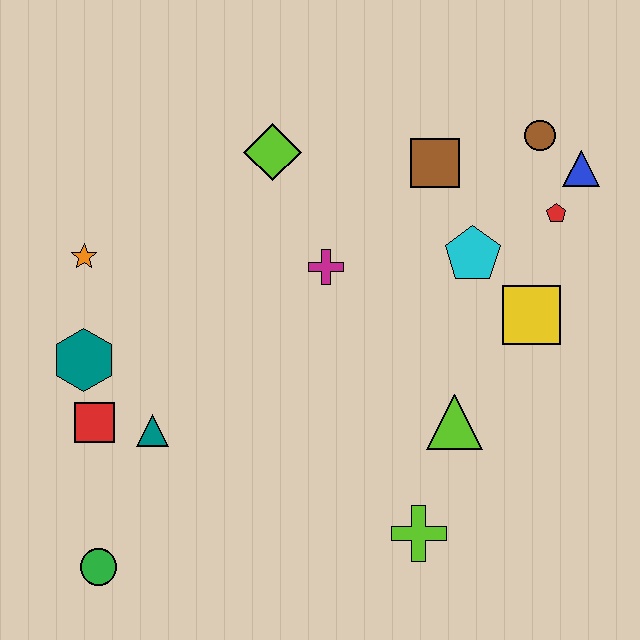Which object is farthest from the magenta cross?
The green circle is farthest from the magenta cross.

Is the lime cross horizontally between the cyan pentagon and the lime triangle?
No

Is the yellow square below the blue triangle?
Yes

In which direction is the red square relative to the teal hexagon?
The red square is below the teal hexagon.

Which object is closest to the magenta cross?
The lime diamond is closest to the magenta cross.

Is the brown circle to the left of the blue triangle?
Yes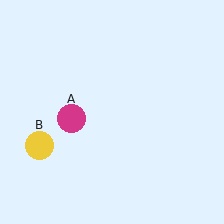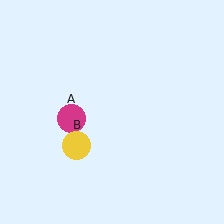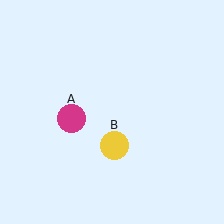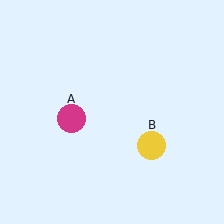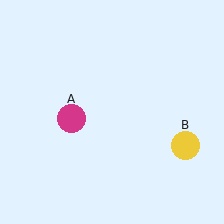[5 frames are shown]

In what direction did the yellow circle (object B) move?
The yellow circle (object B) moved right.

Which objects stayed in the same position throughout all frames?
Magenta circle (object A) remained stationary.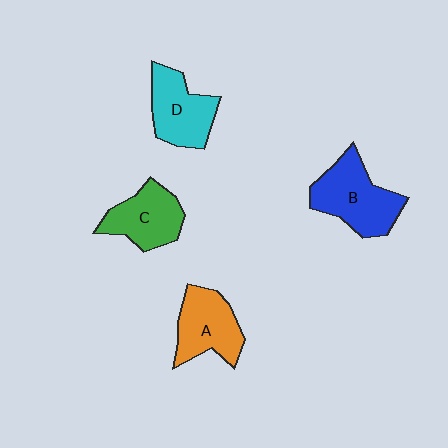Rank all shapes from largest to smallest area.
From largest to smallest: B (blue), D (cyan), A (orange), C (green).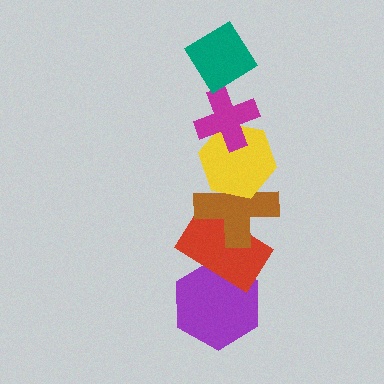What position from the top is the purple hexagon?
The purple hexagon is 6th from the top.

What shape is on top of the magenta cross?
The teal diamond is on top of the magenta cross.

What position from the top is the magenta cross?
The magenta cross is 2nd from the top.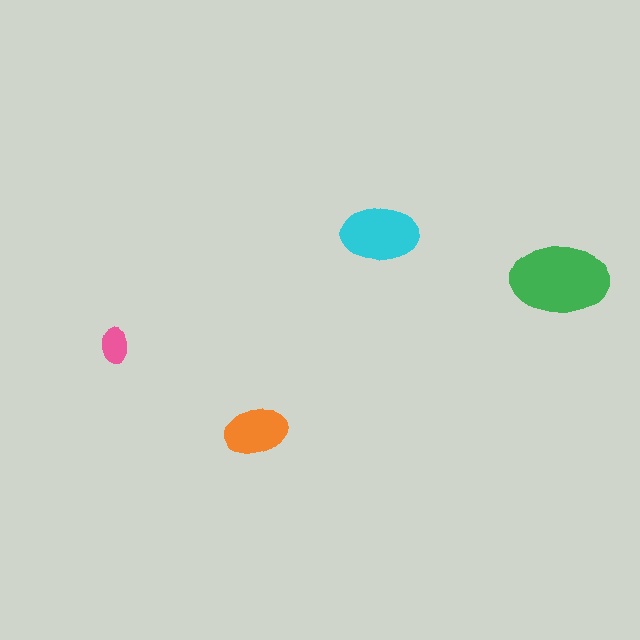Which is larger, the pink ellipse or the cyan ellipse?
The cyan one.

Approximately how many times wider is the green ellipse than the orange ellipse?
About 1.5 times wider.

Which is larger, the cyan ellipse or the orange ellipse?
The cyan one.